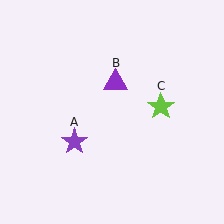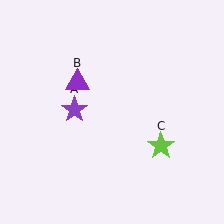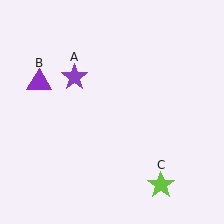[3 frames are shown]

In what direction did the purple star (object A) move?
The purple star (object A) moved up.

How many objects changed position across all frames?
3 objects changed position: purple star (object A), purple triangle (object B), lime star (object C).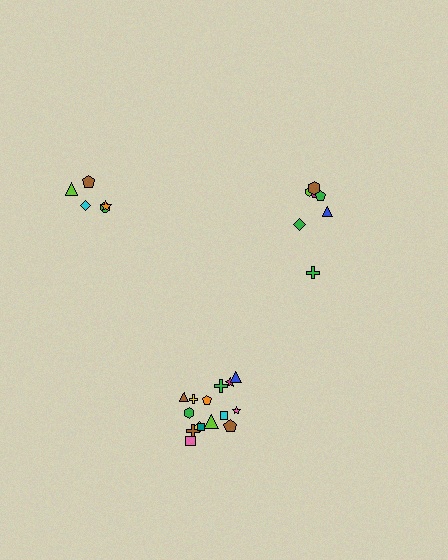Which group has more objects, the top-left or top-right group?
The top-right group.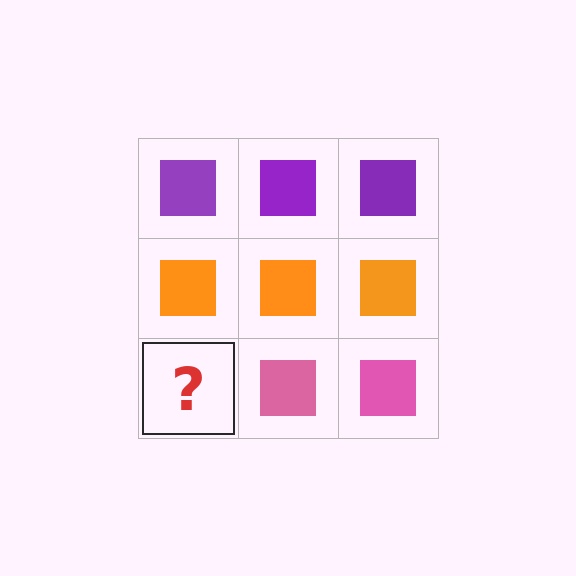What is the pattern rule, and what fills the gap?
The rule is that each row has a consistent color. The gap should be filled with a pink square.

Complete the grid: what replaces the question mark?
The question mark should be replaced with a pink square.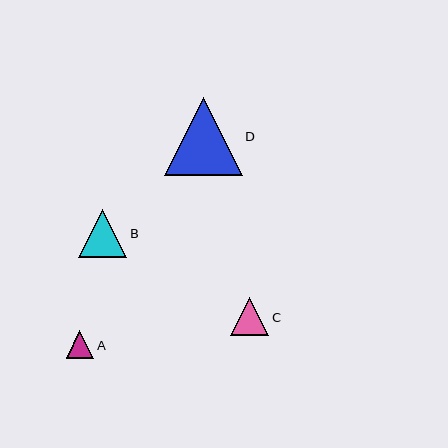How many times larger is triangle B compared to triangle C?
Triangle B is approximately 1.3 times the size of triangle C.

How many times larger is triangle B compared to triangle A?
Triangle B is approximately 1.7 times the size of triangle A.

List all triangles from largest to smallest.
From largest to smallest: D, B, C, A.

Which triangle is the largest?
Triangle D is the largest with a size of approximately 78 pixels.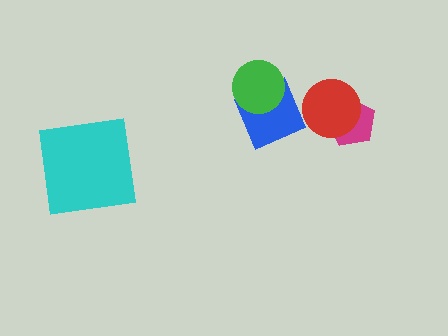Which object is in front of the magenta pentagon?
The red circle is in front of the magenta pentagon.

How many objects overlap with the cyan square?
0 objects overlap with the cyan square.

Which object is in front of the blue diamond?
The green circle is in front of the blue diamond.